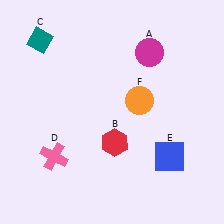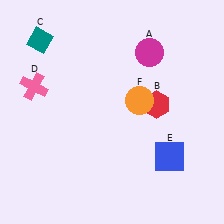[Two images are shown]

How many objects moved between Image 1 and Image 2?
2 objects moved between the two images.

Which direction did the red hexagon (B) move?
The red hexagon (B) moved right.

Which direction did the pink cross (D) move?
The pink cross (D) moved up.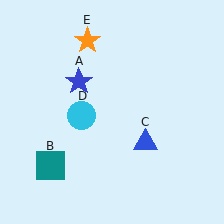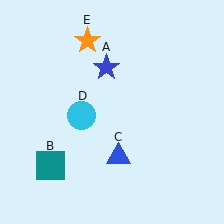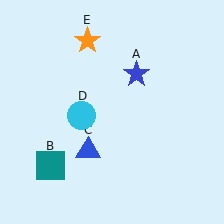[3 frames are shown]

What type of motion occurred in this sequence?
The blue star (object A), blue triangle (object C) rotated clockwise around the center of the scene.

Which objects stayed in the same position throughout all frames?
Teal square (object B) and cyan circle (object D) and orange star (object E) remained stationary.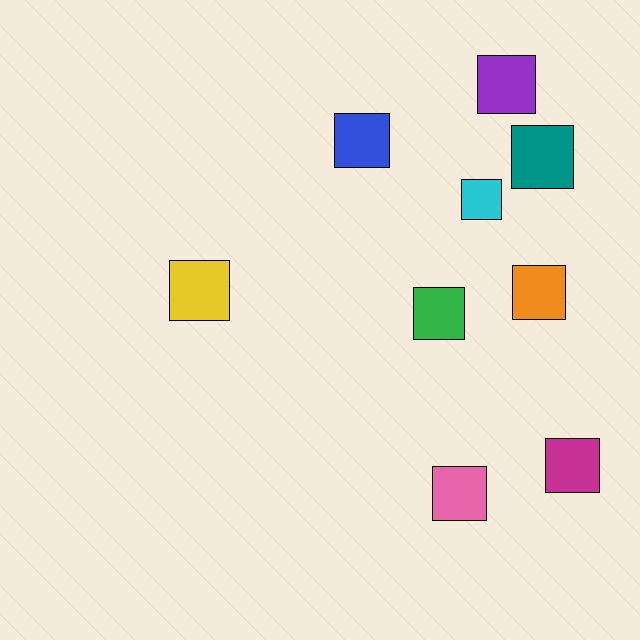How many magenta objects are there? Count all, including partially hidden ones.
There is 1 magenta object.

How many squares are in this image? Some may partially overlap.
There are 9 squares.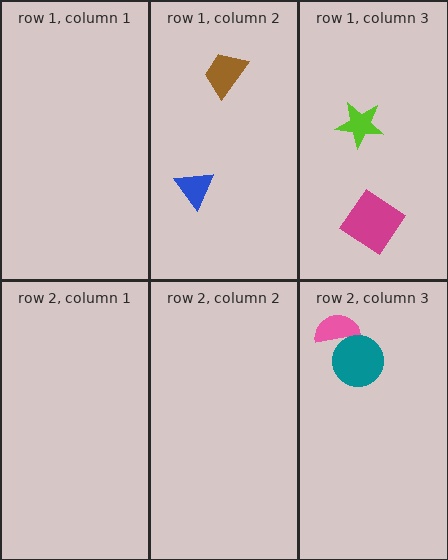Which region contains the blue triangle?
The row 1, column 2 region.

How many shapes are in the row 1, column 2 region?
2.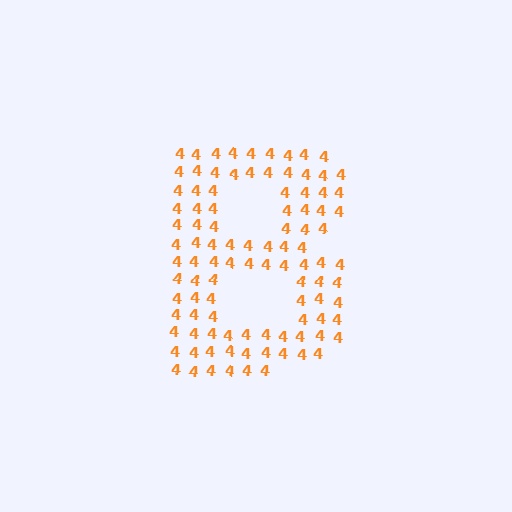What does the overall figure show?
The overall figure shows the letter B.